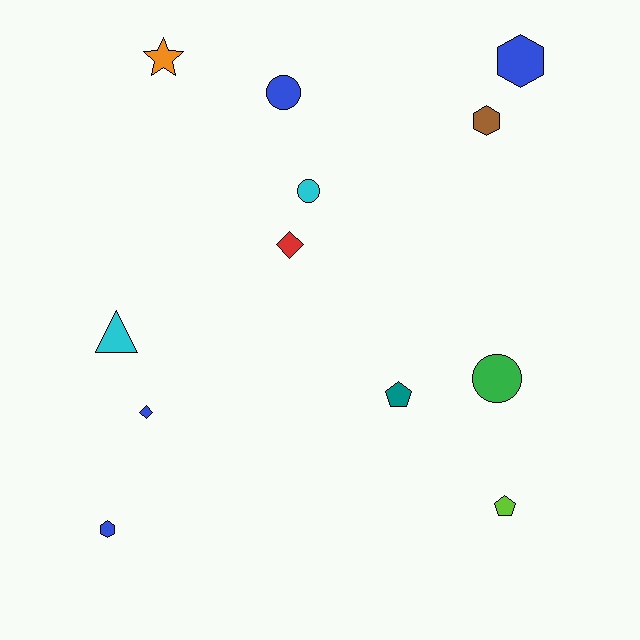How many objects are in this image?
There are 12 objects.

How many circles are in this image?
There are 3 circles.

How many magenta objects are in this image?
There are no magenta objects.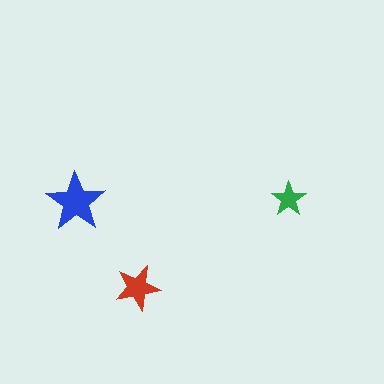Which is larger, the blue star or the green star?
The blue one.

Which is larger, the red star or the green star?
The red one.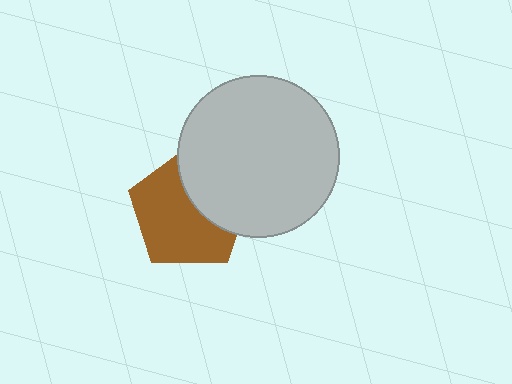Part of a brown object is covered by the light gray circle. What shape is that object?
It is a pentagon.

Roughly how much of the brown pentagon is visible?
About half of it is visible (roughly 63%).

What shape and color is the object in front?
The object in front is a light gray circle.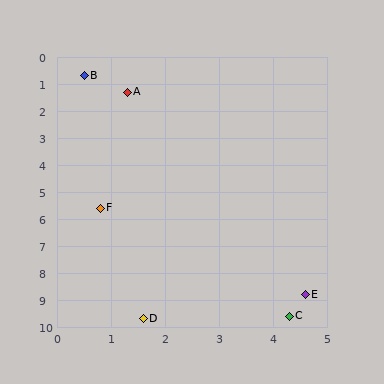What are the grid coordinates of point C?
Point C is at approximately (4.3, 9.6).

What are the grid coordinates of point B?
Point B is at approximately (0.5, 0.7).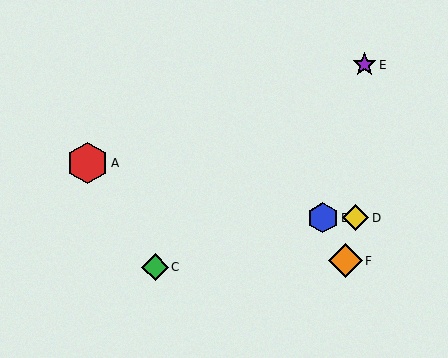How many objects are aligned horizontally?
2 objects (B, D) are aligned horizontally.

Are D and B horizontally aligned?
Yes, both are at y≈218.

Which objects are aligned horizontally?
Objects B, D are aligned horizontally.